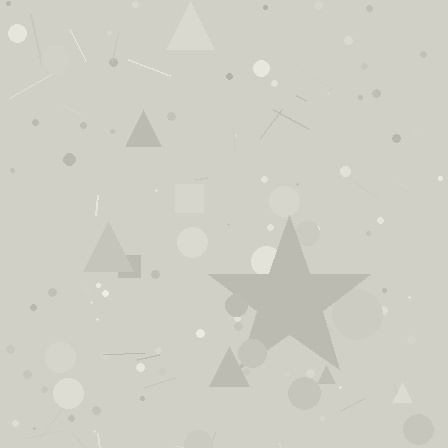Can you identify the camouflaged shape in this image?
The camouflaged shape is a star.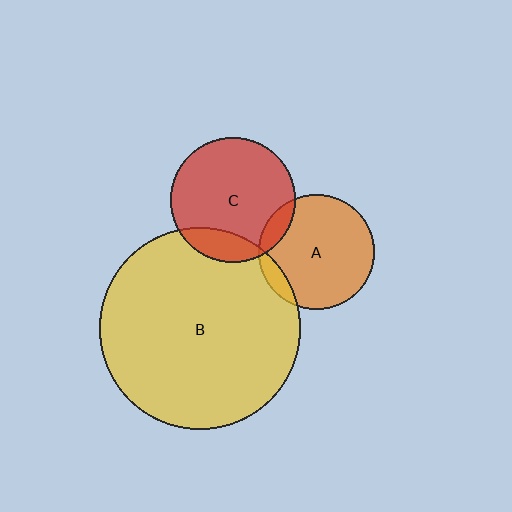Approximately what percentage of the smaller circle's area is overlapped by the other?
Approximately 10%.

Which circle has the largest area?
Circle B (yellow).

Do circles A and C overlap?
Yes.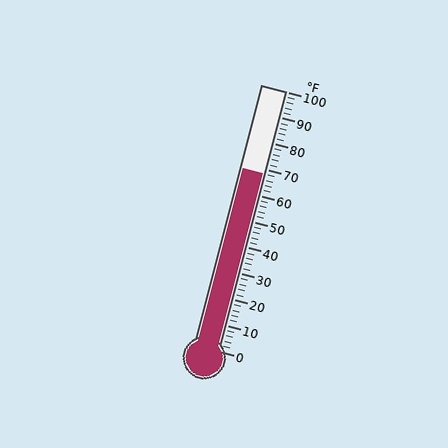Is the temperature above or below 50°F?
The temperature is above 50°F.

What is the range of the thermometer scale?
The thermometer scale ranges from 0°F to 100°F.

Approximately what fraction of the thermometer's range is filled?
The thermometer is filled to approximately 70% of its range.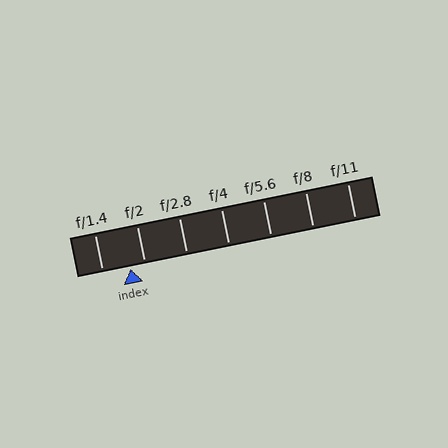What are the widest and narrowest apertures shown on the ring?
The widest aperture shown is f/1.4 and the narrowest is f/11.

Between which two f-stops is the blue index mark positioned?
The index mark is between f/1.4 and f/2.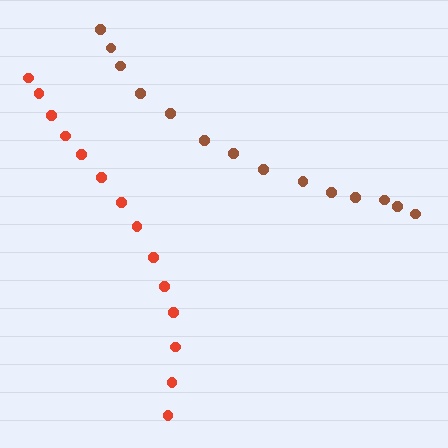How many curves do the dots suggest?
There are 2 distinct paths.